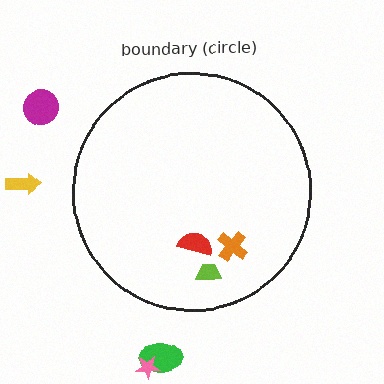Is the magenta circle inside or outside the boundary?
Outside.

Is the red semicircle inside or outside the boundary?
Inside.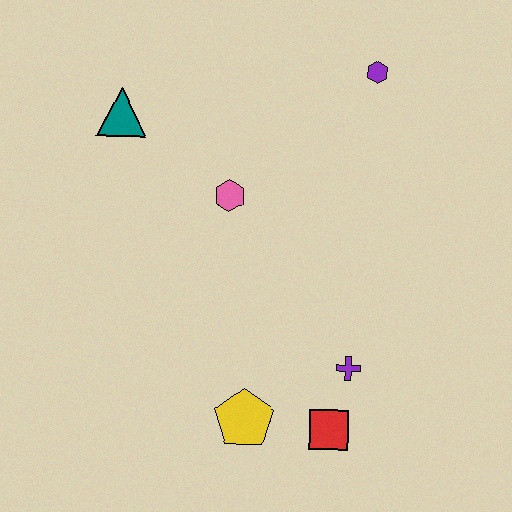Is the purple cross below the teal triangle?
Yes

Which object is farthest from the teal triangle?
The red square is farthest from the teal triangle.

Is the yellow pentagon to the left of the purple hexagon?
Yes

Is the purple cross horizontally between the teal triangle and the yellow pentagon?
No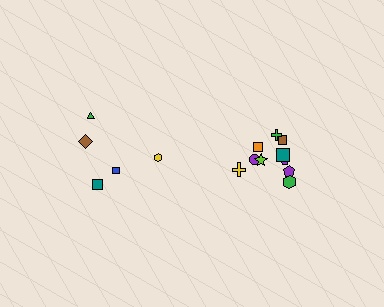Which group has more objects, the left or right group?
The right group.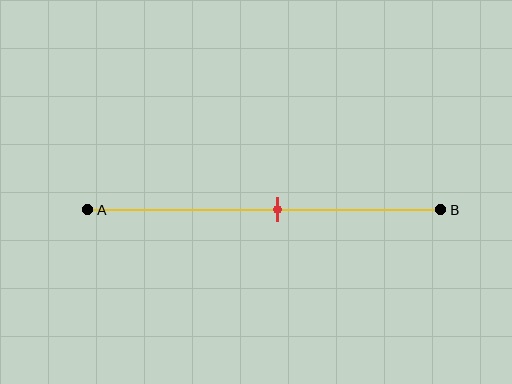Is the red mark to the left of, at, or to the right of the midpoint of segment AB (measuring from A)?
The red mark is to the right of the midpoint of segment AB.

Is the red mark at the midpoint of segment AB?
No, the mark is at about 55% from A, not at the 50% midpoint.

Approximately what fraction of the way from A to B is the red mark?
The red mark is approximately 55% of the way from A to B.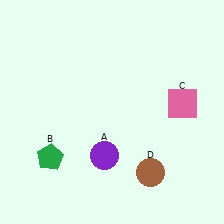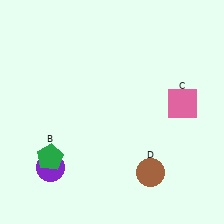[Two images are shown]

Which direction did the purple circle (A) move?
The purple circle (A) moved left.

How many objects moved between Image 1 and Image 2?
1 object moved between the two images.